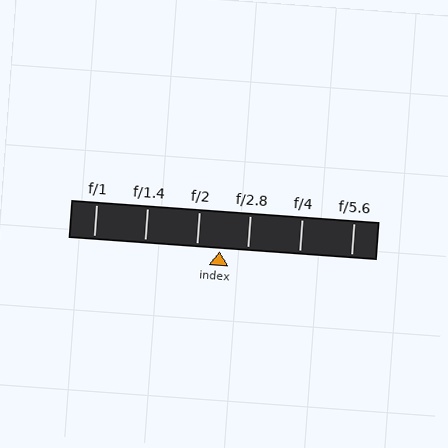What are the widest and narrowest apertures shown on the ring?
The widest aperture shown is f/1 and the narrowest is f/5.6.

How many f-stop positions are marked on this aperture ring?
There are 6 f-stop positions marked.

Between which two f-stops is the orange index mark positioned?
The index mark is between f/2 and f/2.8.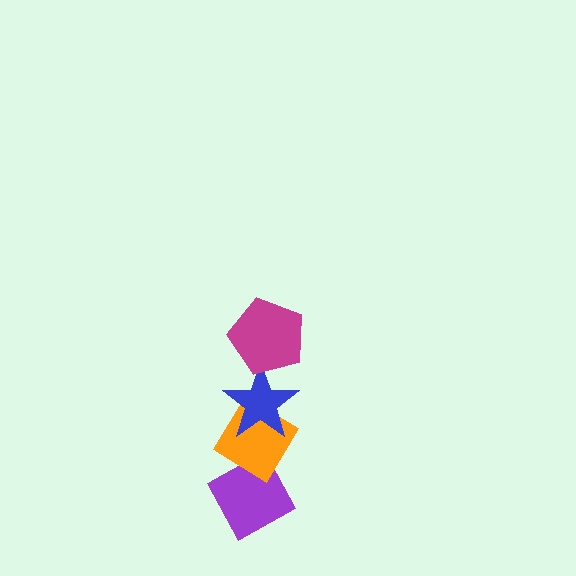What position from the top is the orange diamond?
The orange diamond is 3rd from the top.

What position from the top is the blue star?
The blue star is 2nd from the top.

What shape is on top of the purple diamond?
The orange diamond is on top of the purple diamond.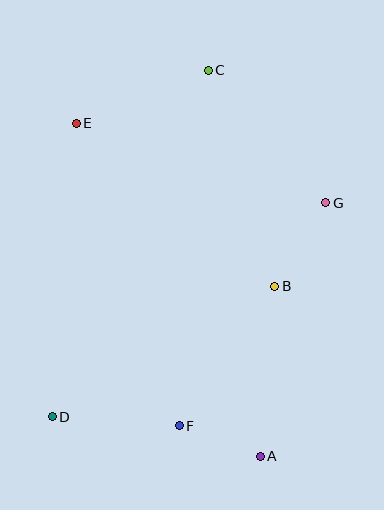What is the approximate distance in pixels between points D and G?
The distance between D and G is approximately 347 pixels.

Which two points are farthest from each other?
Points A and C are farthest from each other.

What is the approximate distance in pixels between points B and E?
The distance between B and E is approximately 257 pixels.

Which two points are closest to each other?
Points A and F are closest to each other.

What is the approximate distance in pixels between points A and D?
The distance between A and D is approximately 212 pixels.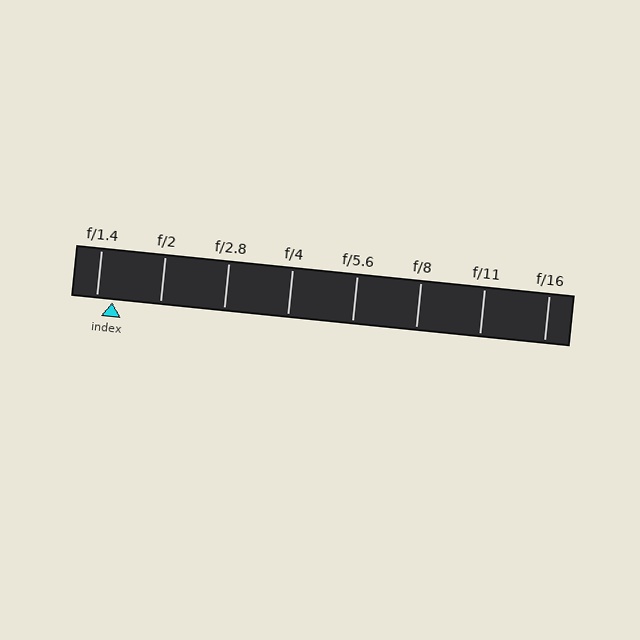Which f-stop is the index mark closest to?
The index mark is closest to f/1.4.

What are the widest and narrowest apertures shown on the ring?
The widest aperture shown is f/1.4 and the narrowest is f/16.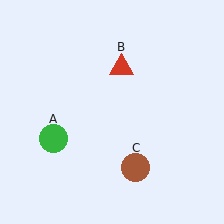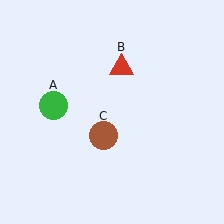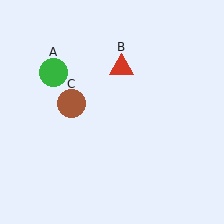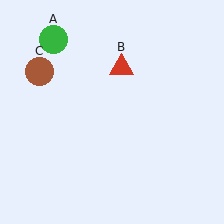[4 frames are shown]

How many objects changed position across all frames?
2 objects changed position: green circle (object A), brown circle (object C).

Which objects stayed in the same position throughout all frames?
Red triangle (object B) remained stationary.